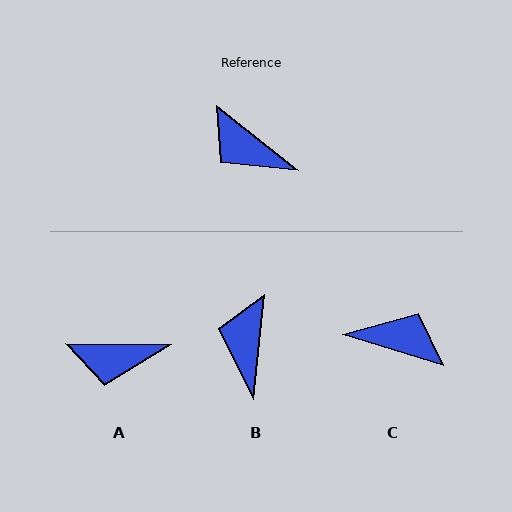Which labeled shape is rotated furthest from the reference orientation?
C, about 158 degrees away.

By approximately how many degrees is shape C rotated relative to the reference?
Approximately 158 degrees clockwise.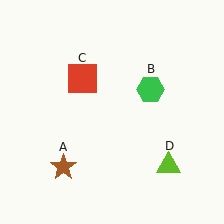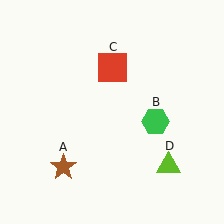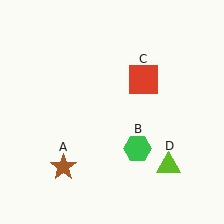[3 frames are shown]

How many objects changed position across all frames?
2 objects changed position: green hexagon (object B), red square (object C).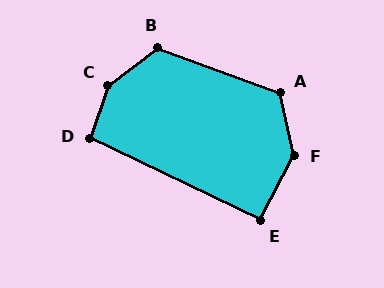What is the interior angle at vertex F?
Approximately 141 degrees (obtuse).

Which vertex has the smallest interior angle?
E, at approximately 91 degrees.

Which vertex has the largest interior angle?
C, at approximately 146 degrees.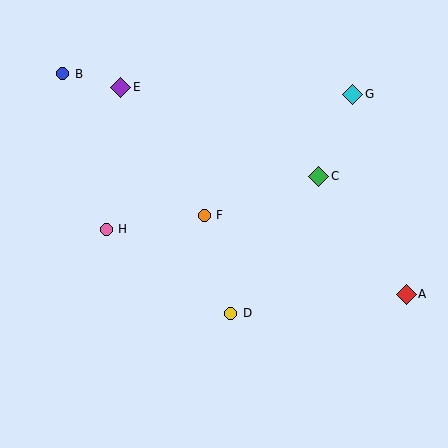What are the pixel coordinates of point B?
Point B is at (63, 74).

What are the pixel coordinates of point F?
Point F is at (204, 215).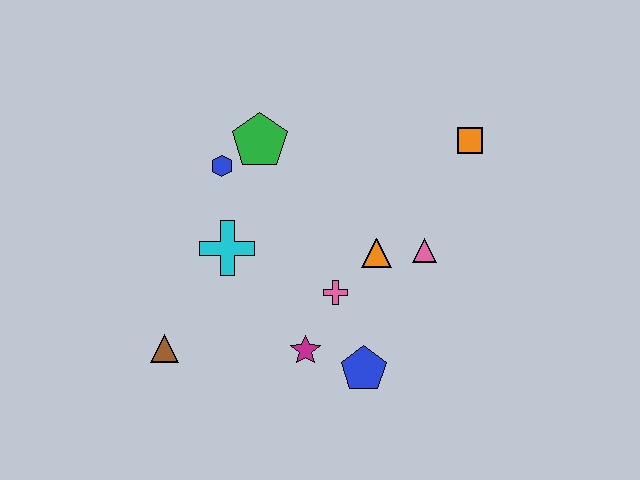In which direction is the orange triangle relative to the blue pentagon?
The orange triangle is above the blue pentagon.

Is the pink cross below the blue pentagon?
No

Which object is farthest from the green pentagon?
The blue pentagon is farthest from the green pentagon.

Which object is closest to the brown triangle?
The cyan cross is closest to the brown triangle.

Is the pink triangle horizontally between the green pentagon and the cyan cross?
No